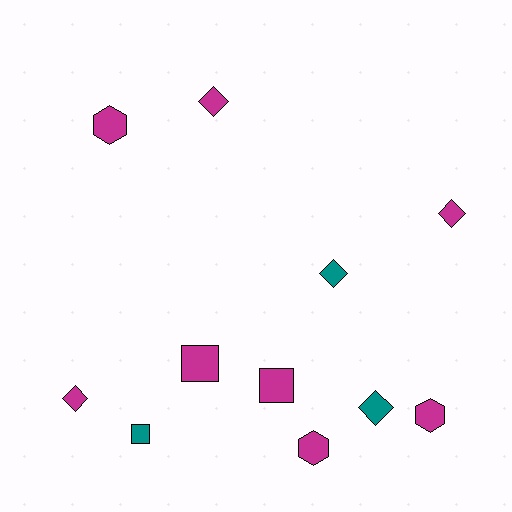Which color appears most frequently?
Magenta, with 8 objects.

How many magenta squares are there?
There are 2 magenta squares.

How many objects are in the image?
There are 11 objects.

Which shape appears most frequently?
Diamond, with 5 objects.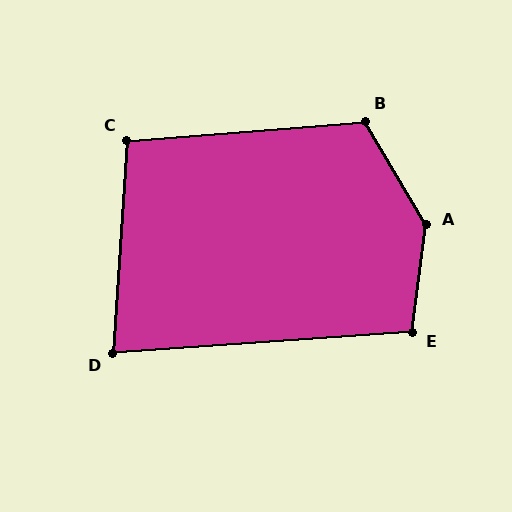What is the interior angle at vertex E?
Approximately 102 degrees (obtuse).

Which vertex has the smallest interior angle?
D, at approximately 82 degrees.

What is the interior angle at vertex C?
Approximately 98 degrees (obtuse).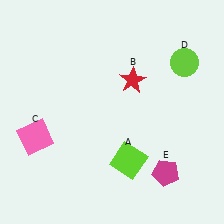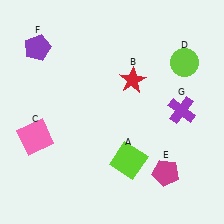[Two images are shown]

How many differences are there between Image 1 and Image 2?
There are 2 differences between the two images.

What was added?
A purple pentagon (F), a purple cross (G) were added in Image 2.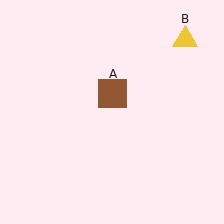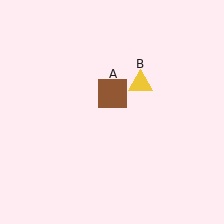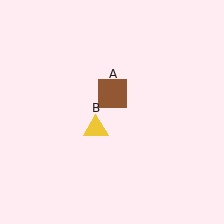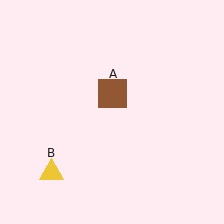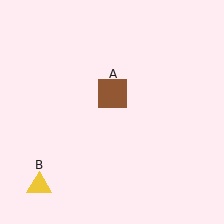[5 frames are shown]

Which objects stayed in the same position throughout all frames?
Brown square (object A) remained stationary.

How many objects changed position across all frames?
1 object changed position: yellow triangle (object B).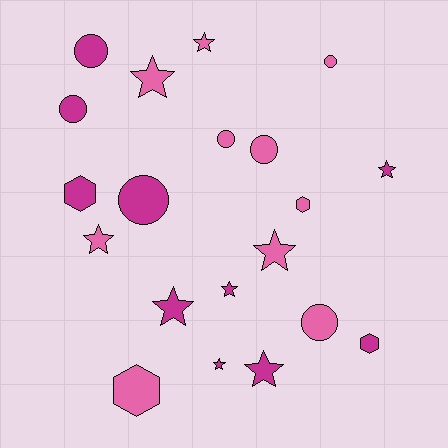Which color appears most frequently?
Magenta, with 10 objects.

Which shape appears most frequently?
Star, with 9 objects.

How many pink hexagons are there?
There are 2 pink hexagons.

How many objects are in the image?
There are 20 objects.